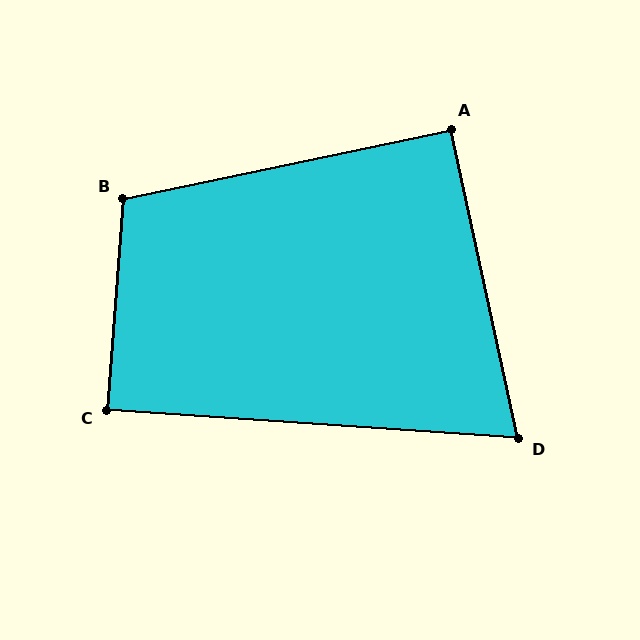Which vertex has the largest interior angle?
B, at approximately 106 degrees.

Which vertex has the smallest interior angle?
D, at approximately 74 degrees.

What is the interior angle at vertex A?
Approximately 90 degrees (approximately right).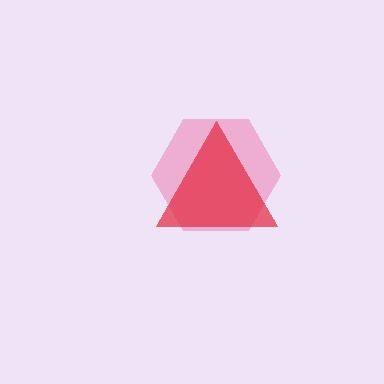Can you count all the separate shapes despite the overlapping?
Yes, there are 2 separate shapes.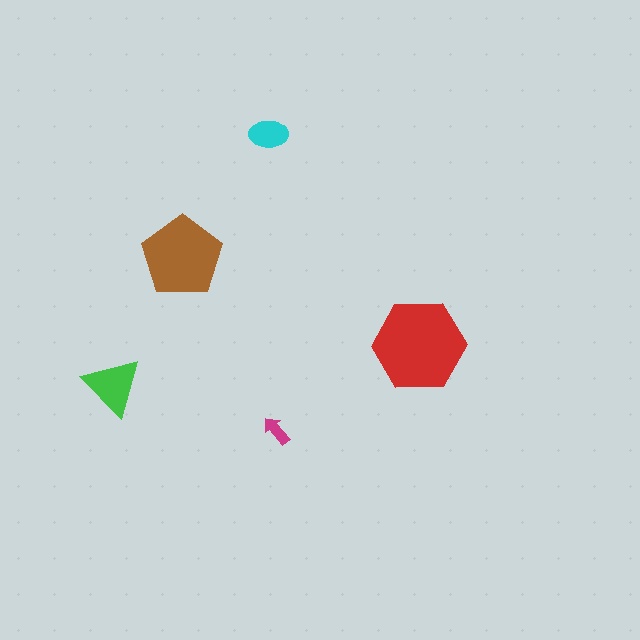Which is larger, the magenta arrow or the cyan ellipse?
The cyan ellipse.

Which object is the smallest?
The magenta arrow.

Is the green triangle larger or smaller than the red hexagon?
Smaller.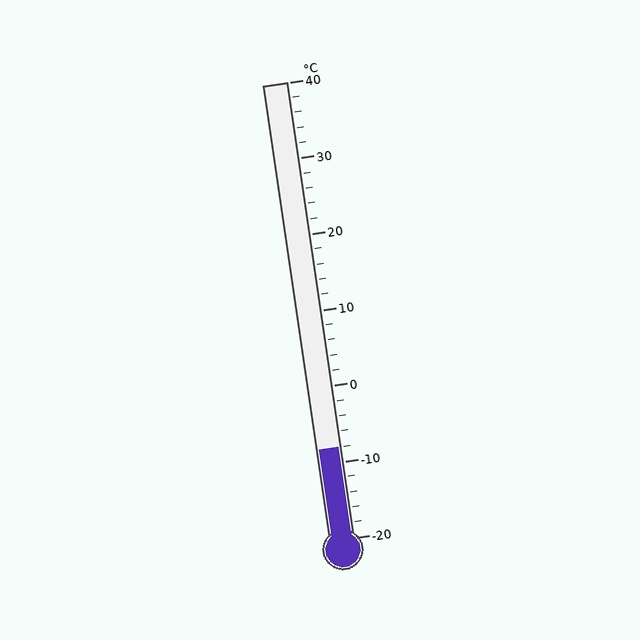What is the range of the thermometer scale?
The thermometer scale ranges from -20°C to 40°C.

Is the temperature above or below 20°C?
The temperature is below 20°C.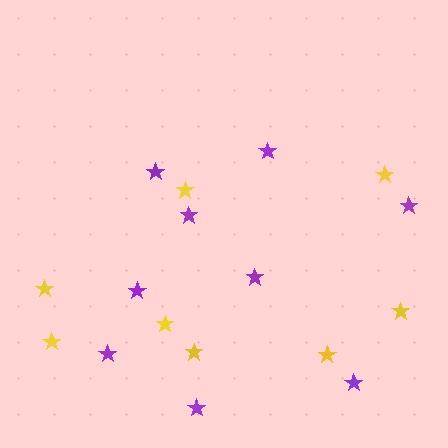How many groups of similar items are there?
There are 2 groups: one group of purple stars (9) and one group of yellow stars (8).